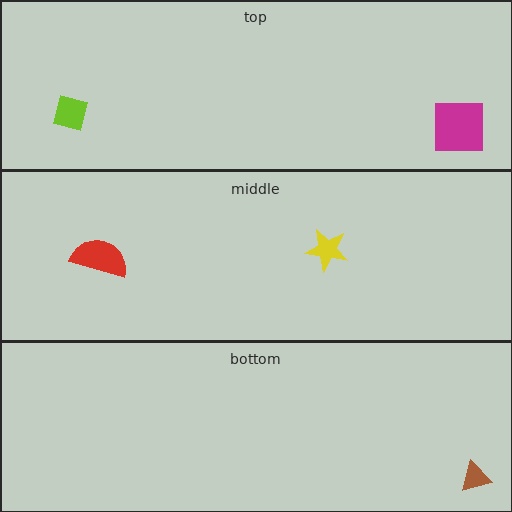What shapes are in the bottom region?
The brown triangle.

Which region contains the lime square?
The top region.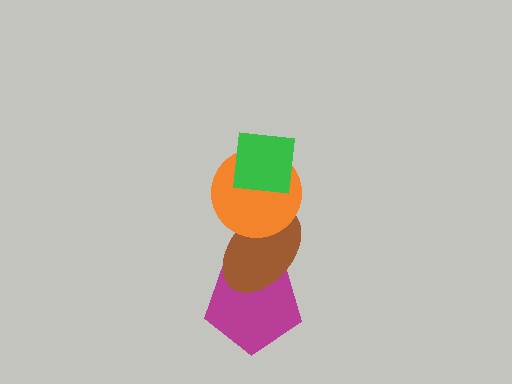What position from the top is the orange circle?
The orange circle is 2nd from the top.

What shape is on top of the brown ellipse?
The orange circle is on top of the brown ellipse.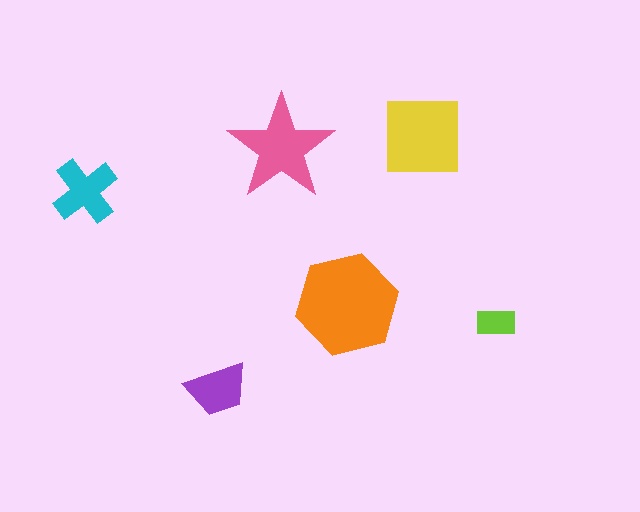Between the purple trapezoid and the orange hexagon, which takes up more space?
The orange hexagon.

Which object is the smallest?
The lime rectangle.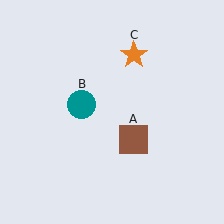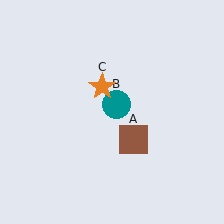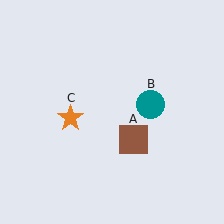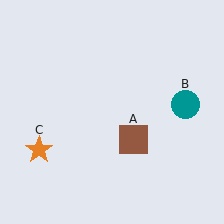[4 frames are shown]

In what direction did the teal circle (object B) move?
The teal circle (object B) moved right.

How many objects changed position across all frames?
2 objects changed position: teal circle (object B), orange star (object C).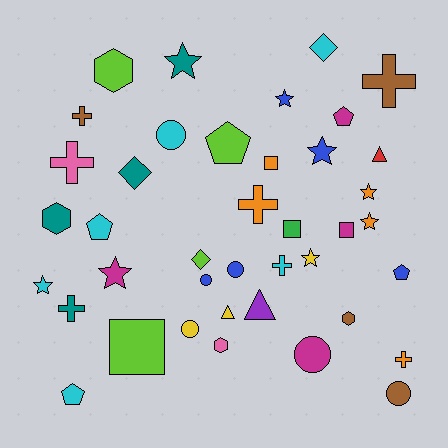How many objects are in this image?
There are 40 objects.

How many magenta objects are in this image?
There are 4 magenta objects.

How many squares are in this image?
There are 4 squares.